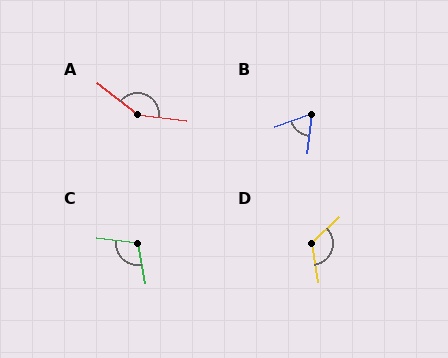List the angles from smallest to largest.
B (64°), C (107°), D (125°), A (148°).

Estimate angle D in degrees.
Approximately 125 degrees.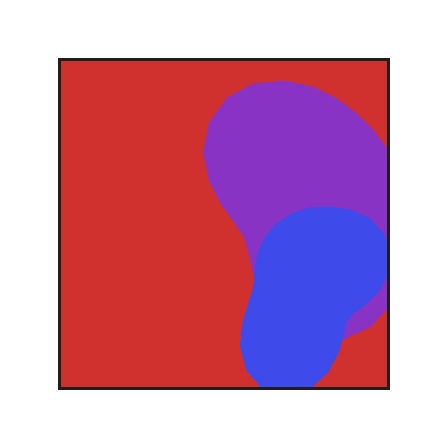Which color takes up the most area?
Red, at roughly 60%.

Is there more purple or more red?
Red.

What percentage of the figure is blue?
Blue takes up about one sixth (1/6) of the figure.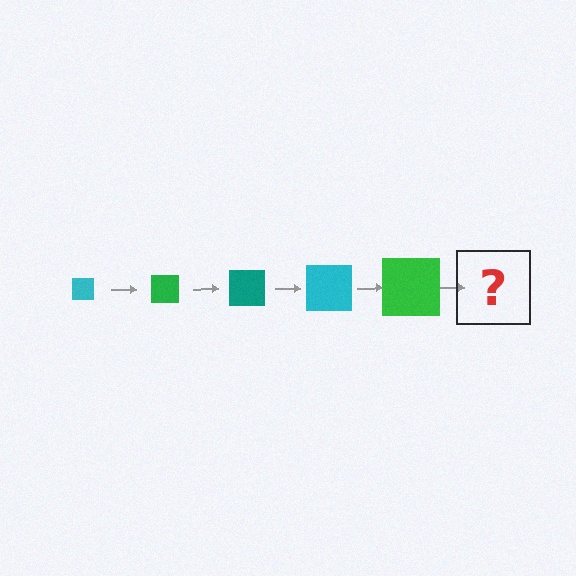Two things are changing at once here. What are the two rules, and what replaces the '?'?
The two rules are that the square grows larger each step and the color cycles through cyan, green, and teal. The '?' should be a teal square, larger than the previous one.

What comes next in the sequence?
The next element should be a teal square, larger than the previous one.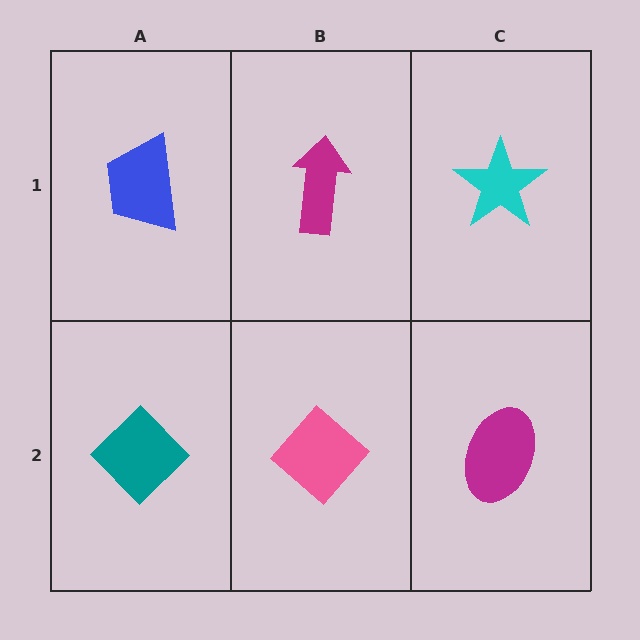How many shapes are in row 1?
3 shapes.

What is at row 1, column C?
A cyan star.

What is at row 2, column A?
A teal diamond.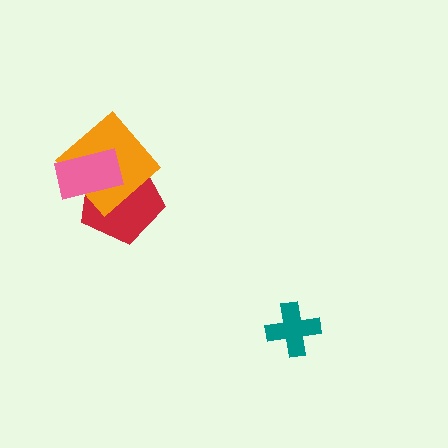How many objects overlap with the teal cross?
0 objects overlap with the teal cross.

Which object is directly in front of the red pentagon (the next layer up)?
The orange diamond is directly in front of the red pentagon.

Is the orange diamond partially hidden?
Yes, it is partially covered by another shape.